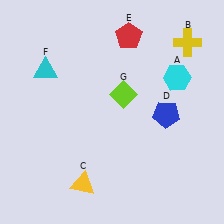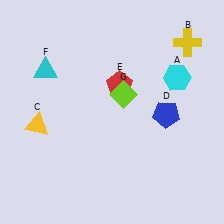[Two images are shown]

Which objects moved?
The objects that moved are: the yellow triangle (C), the red pentagon (E).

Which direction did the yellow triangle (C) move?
The yellow triangle (C) moved up.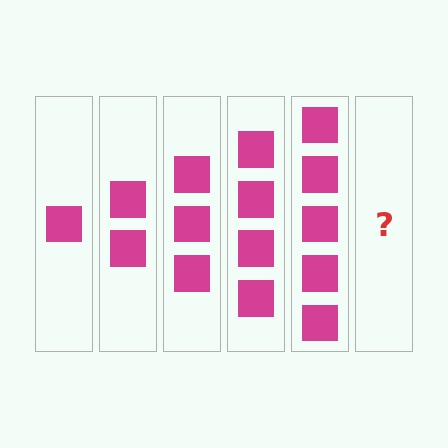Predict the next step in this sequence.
The next step is 6 squares.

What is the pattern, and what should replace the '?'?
The pattern is that each step adds one more square. The '?' should be 6 squares.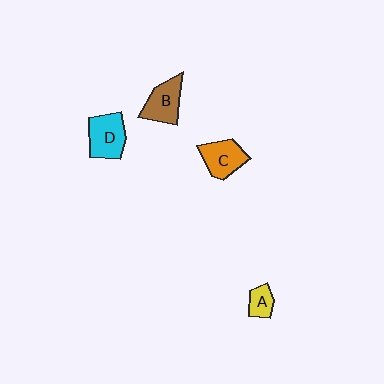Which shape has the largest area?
Shape D (cyan).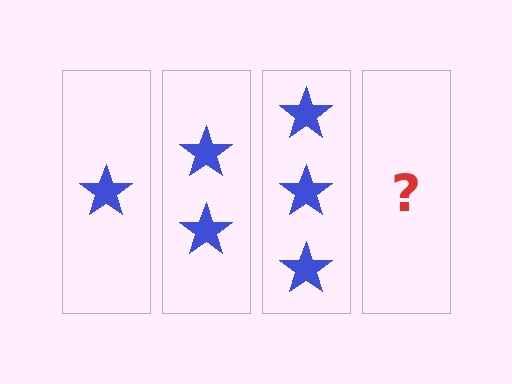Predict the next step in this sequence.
The next step is 4 stars.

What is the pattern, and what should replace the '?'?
The pattern is that each step adds one more star. The '?' should be 4 stars.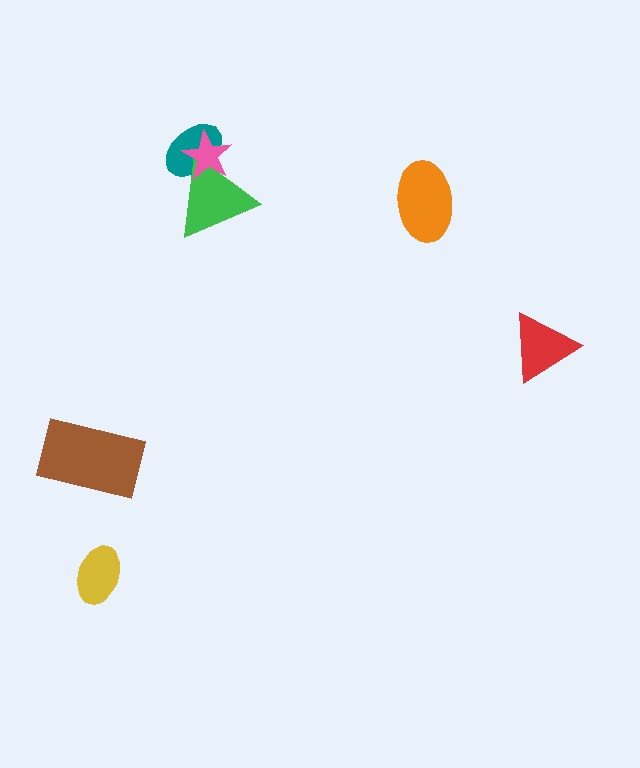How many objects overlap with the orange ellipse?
0 objects overlap with the orange ellipse.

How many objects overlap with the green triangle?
2 objects overlap with the green triangle.